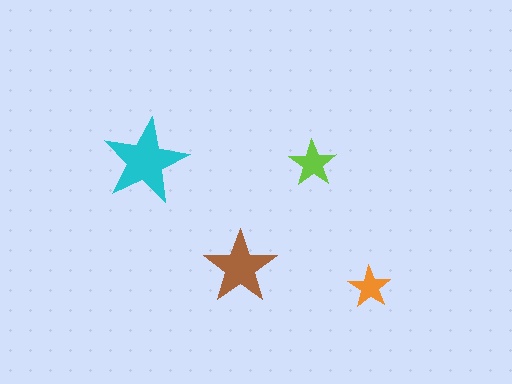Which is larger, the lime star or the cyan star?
The cyan one.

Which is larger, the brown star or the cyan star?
The cyan one.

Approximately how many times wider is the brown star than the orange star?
About 1.5 times wider.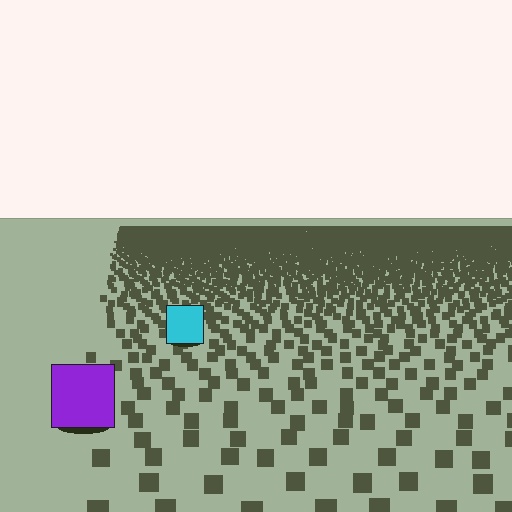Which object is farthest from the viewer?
The cyan square is farthest from the viewer. It appears smaller and the ground texture around it is denser.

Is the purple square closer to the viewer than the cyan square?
Yes. The purple square is closer — you can tell from the texture gradient: the ground texture is coarser near it.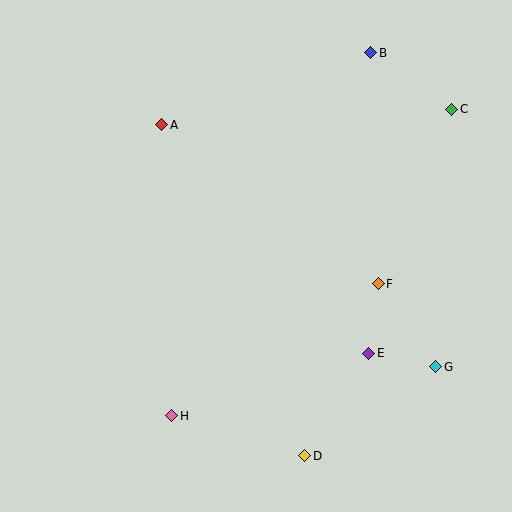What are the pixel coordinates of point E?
Point E is at (369, 353).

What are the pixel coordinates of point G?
Point G is at (436, 367).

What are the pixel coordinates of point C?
Point C is at (452, 109).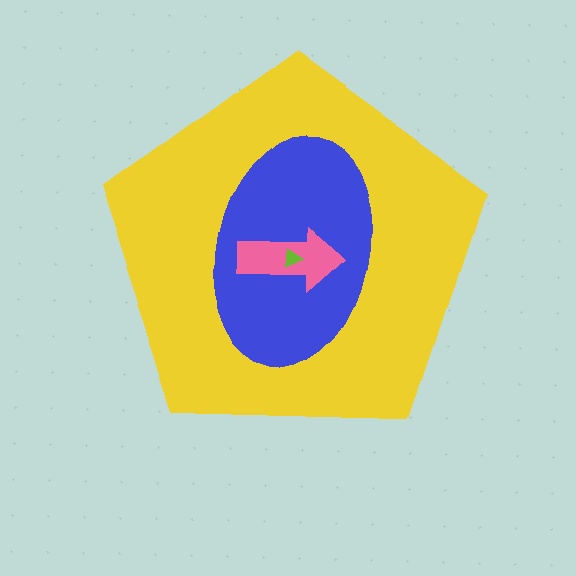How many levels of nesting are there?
4.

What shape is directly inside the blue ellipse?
The pink arrow.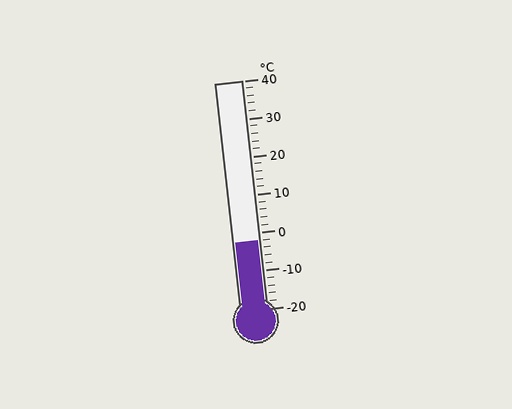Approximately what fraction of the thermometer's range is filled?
The thermometer is filled to approximately 30% of its range.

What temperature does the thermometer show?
The thermometer shows approximately -2°C.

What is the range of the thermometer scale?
The thermometer scale ranges from -20°C to 40°C.